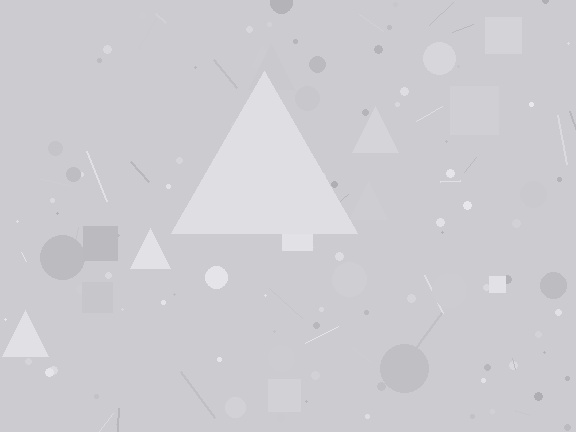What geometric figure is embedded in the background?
A triangle is embedded in the background.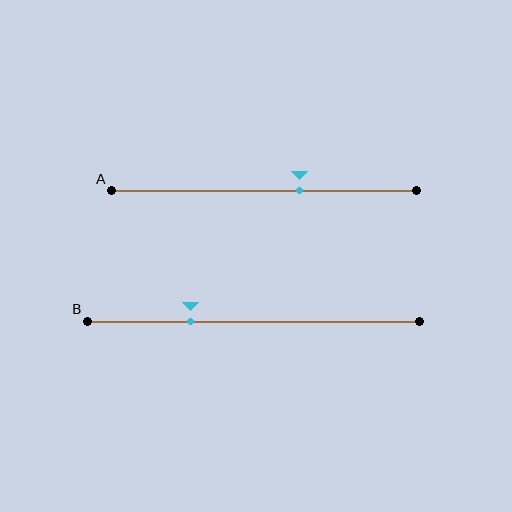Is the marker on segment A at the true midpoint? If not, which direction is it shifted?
No, the marker on segment A is shifted to the right by about 12% of the segment length.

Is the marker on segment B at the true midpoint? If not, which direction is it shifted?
No, the marker on segment B is shifted to the left by about 19% of the segment length.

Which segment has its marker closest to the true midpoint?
Segment A has its marker closest to the true midpoint.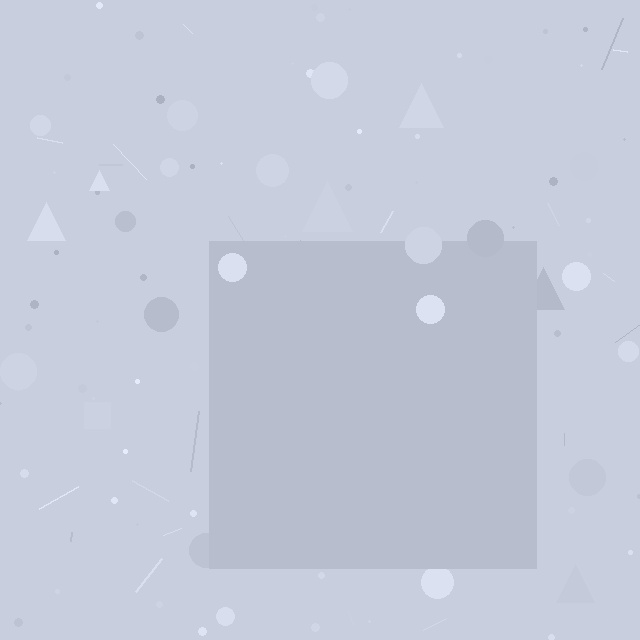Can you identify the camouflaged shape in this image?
The camouflaged shape is a square.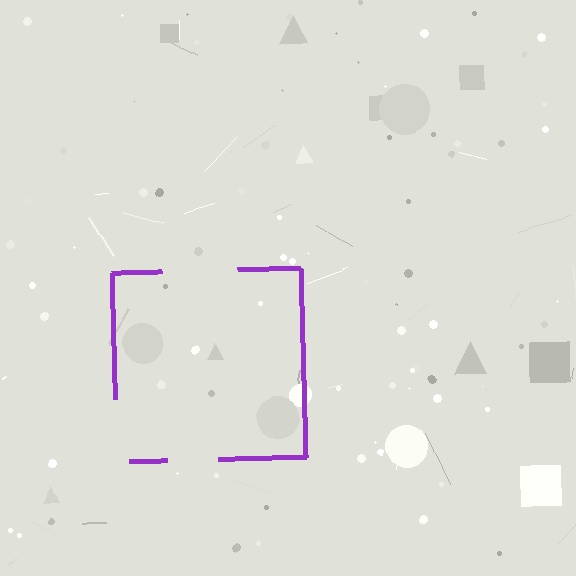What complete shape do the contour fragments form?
The contour fragments form a square.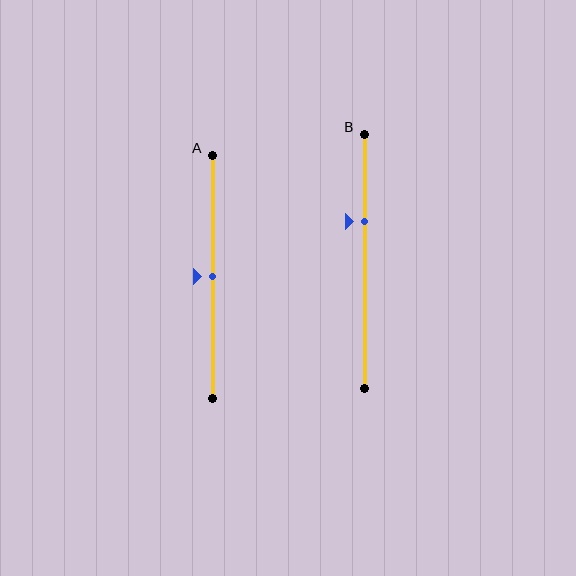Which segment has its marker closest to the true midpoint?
Segment A has its marker closest to the true midpoint.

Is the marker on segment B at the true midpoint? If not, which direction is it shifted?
No, the marker on segment B is shifted upward by about 16% of the segment length.